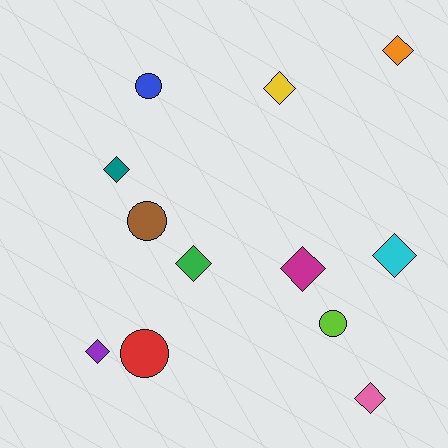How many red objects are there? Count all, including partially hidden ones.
There is 1 red object.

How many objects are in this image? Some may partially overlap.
There are 12 objects.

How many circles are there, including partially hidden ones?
There are 4 circles.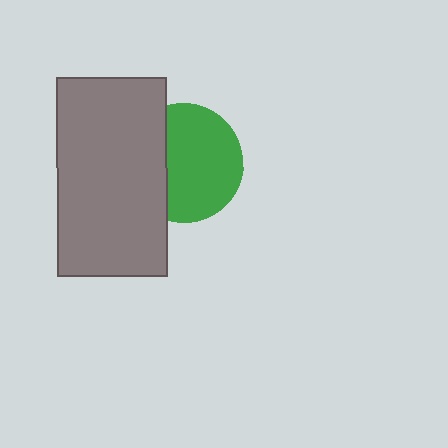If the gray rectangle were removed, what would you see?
You would see the complete green circle.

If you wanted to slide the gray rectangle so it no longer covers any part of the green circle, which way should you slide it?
Slide it left — that is the most direct way to separate the two shapes.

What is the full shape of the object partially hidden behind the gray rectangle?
The partially hidden object is a green circle.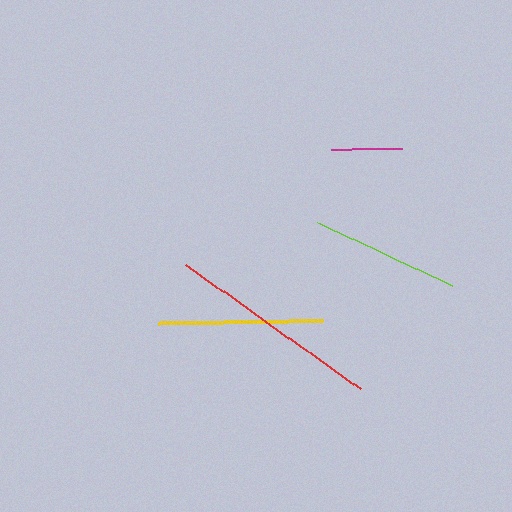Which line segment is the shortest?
The magenta line is the shortest at approximately 71 pixels.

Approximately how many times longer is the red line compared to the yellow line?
The red line is approximately 1.3 times the length of the yellow line.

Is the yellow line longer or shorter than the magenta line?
The yellow line is longer than the magenta line.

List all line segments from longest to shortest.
From longest to shortest: red, yellow, lime, magenta.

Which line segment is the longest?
The red line is the longest at approximately 214 pixels.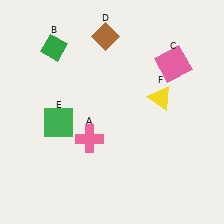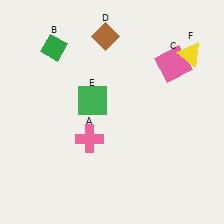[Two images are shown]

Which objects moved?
The objects that moved are: the green square (E), the yellow triangle (F).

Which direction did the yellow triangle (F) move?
The yellow triangle (F) moved up.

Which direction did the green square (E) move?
The green square (E) moved right.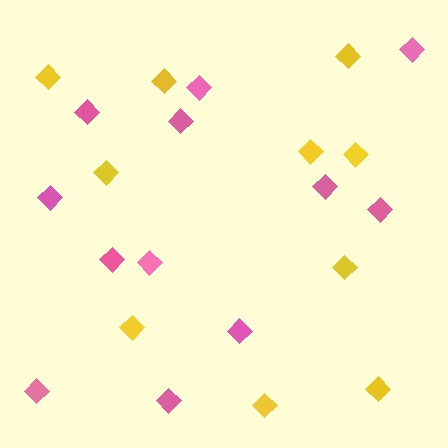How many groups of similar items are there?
There are 2 groups: one group of pink diamonds (12) and one group of yellow diamonds (10).